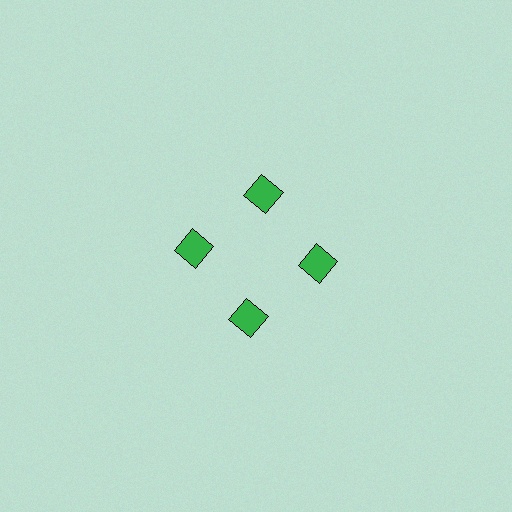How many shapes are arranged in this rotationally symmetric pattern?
There are 4 shapes, arranged in 4 groups of 1.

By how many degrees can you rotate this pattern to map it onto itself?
The pattern maps onto itself every 90 degrees of rotation.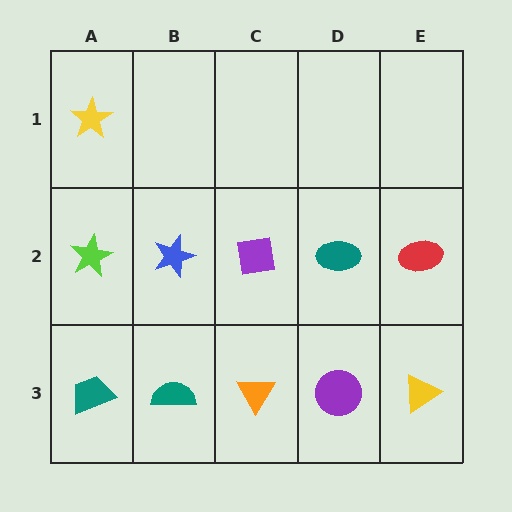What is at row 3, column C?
An orange triangle.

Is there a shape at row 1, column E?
No, that cell is empty.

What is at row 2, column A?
A lime star.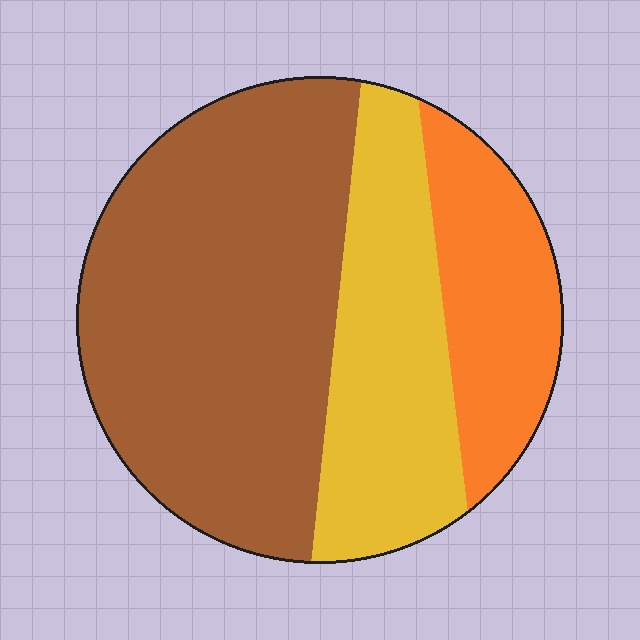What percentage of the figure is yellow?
Yellow takes up about one quarter (1/4) of the figure.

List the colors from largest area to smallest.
From largest to smallest: brown, yellow, orange.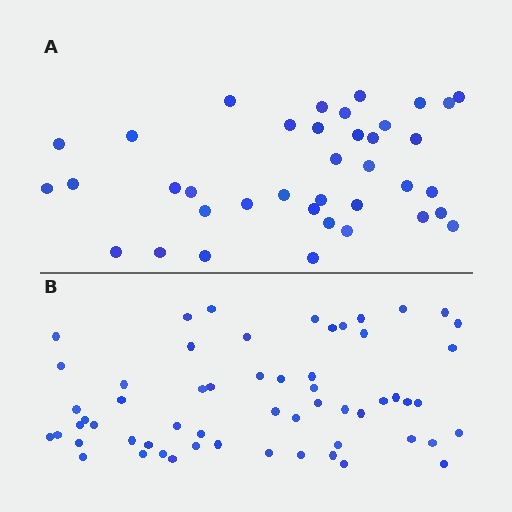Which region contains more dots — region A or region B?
Region B (the bottom region) has more dots.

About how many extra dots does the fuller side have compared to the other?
Region B has approximately 20 more dots than region A.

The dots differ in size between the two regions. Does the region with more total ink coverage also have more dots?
No. Region A has more total ink coverage because its dots are larger, but region B actually contains more individual dots. Total area can be misleading — the number of items is what matters here.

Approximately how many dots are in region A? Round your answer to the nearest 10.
About 40 dots. (The exact count is 38, which rounds to 40.)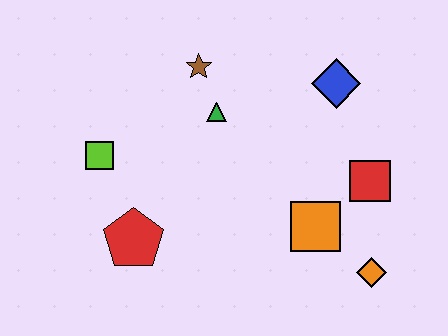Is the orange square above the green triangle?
No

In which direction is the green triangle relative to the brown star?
The green triangle is below the brown star.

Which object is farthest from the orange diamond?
The lime square is farthest from the orange diamond.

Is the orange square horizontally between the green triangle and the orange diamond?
Yes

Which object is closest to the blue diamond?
The red square is closest to the blue diamond.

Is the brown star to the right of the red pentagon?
Yes